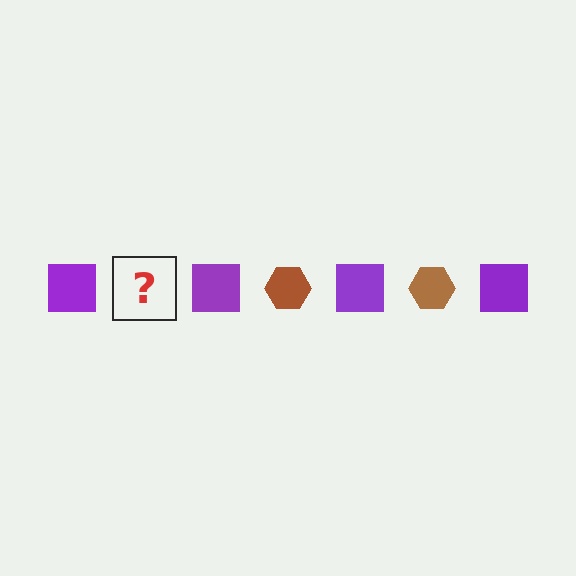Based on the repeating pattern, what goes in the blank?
The blank should be a brown hexagon.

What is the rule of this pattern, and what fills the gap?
The rule is that the pattern alternates between purple square and brown hexagon. The gap should be filled with a brown hexagon.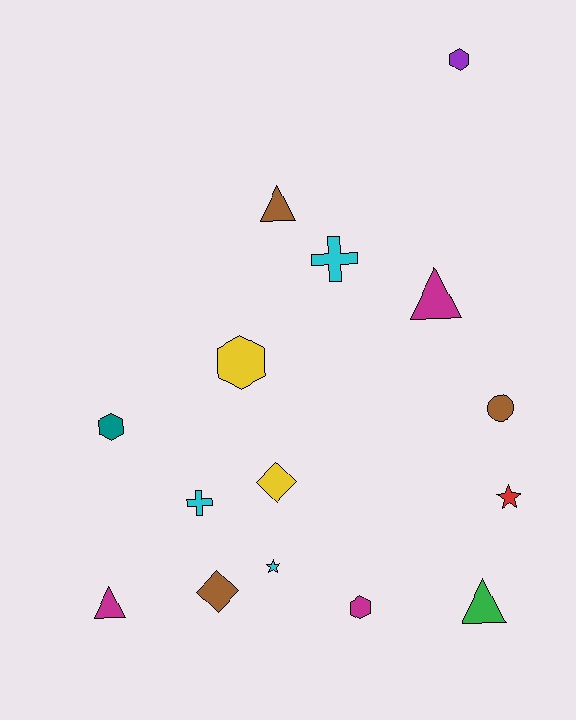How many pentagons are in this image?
There are no pentagons.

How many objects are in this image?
There are 15 objects.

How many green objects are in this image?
There is 1 green object.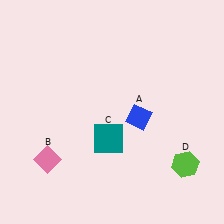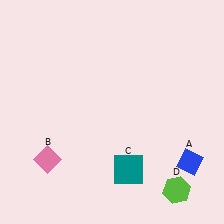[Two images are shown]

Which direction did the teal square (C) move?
The teal square (C) moved down.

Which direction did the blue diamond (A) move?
The blue diamond (A) moved right.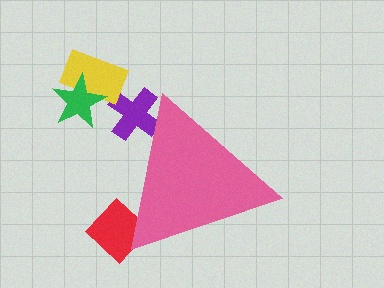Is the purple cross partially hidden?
Yes, the purple cross is partially hidden behind the pink triangle.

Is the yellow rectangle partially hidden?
No, the yellow rectangle is fully visible.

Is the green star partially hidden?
No, the green star is fully visible.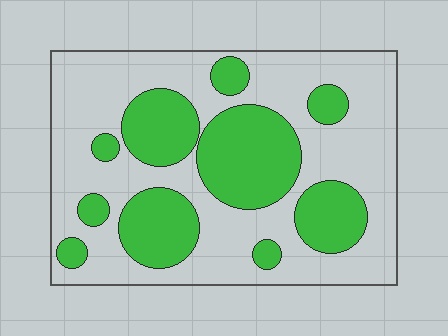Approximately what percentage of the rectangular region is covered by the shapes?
Approximately 35%.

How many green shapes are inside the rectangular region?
10.